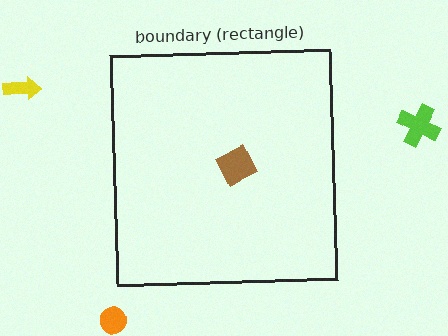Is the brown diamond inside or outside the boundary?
Inside.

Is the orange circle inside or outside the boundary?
Outside.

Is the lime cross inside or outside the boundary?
Outside.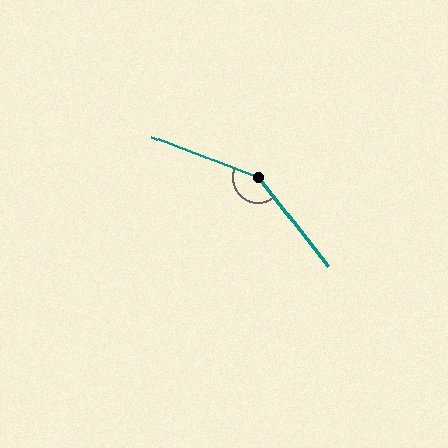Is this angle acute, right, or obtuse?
It is obtuse.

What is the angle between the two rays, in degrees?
Approximately 149 degrees.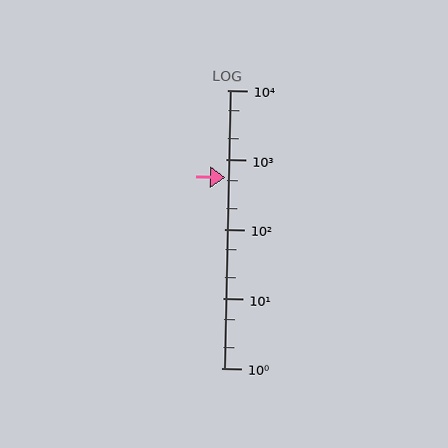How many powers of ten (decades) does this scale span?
The scale spans 4 decades, from 1 to 10000.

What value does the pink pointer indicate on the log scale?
The pointer indicates approximately 550.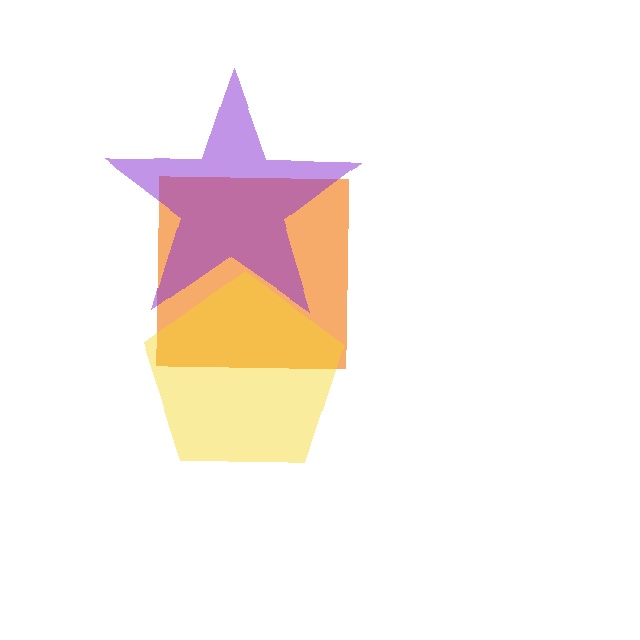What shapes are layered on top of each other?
The layered shapes are: an orange square, a yellow pentagon, a purple star.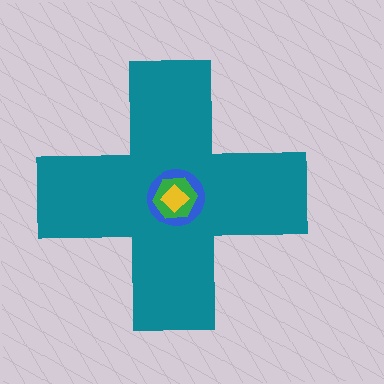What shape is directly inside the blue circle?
The green hexagon.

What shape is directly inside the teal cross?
The blue circle.